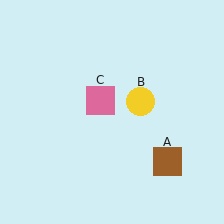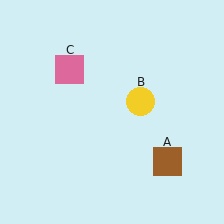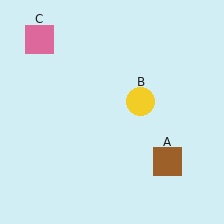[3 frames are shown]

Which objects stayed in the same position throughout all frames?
Brown square (object A) and yellow circle (object B) remained stationary.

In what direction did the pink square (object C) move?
The pink square (object C) moved up and to the left.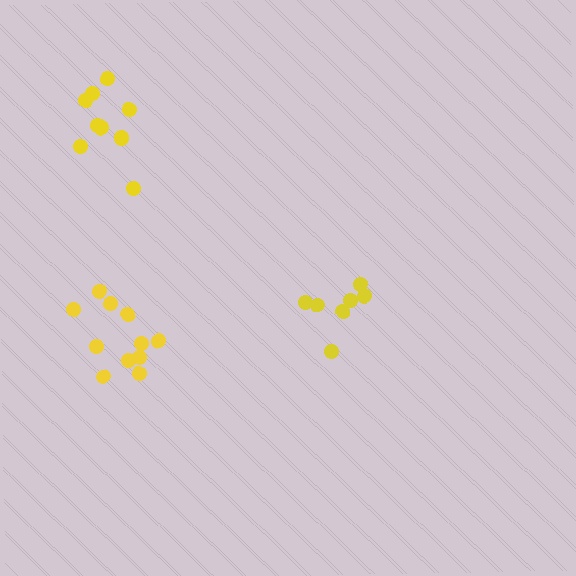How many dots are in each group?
Group 1: 11 dots, Group 2: 7 dots, Group 3: 10 dots (28 total).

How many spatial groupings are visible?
There are 3 spatial groupings.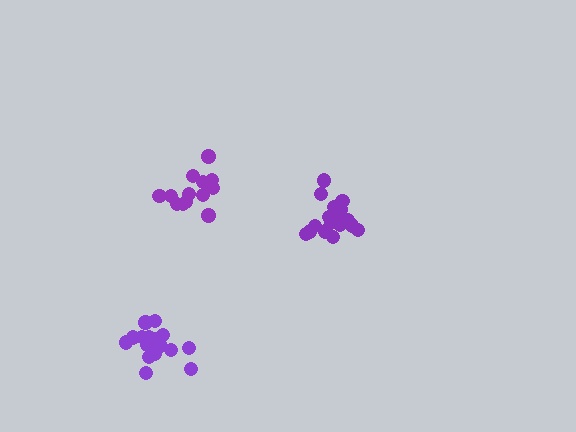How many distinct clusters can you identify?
There are 3 distinct clusters.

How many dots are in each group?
Group 1: 14 dots, Group 2: 20 dots, Group 3: 17 dots (51 total).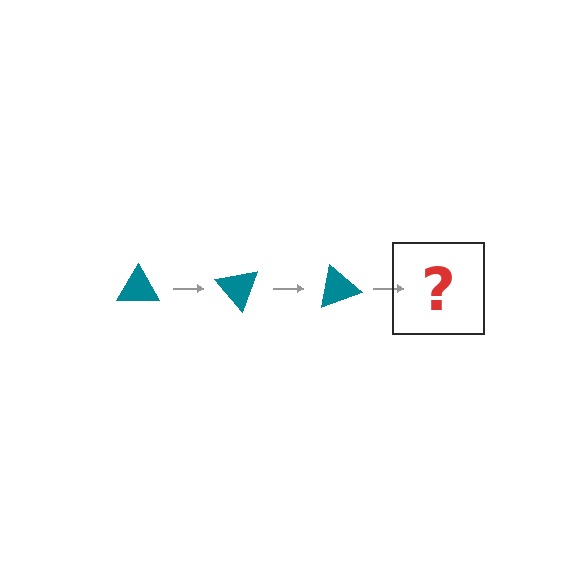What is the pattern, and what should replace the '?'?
The pattern is that the triangle rotates 50 degrees each step. The '?' should be a teal triangle rotated 150 degrees.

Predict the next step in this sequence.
The next step is a teal triangle rotated 150 degrees.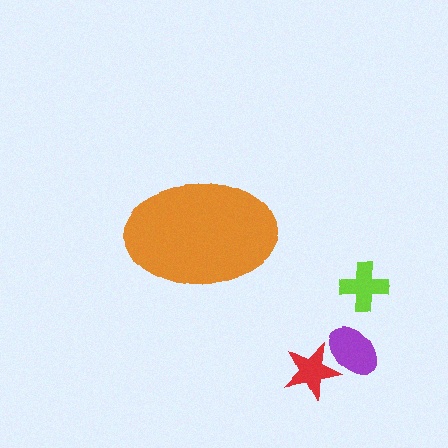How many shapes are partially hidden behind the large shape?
0 shapes are partially hidden.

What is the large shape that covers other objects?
An orange ellipse.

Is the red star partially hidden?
No, the red star is fully visible.